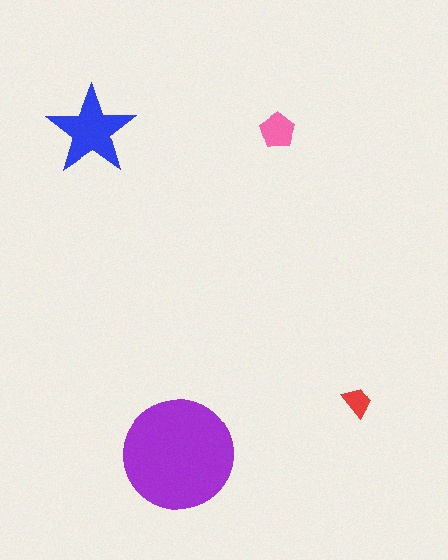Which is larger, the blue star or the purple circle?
The purple circle.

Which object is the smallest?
The red trapezoid.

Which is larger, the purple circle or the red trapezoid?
The purple circle.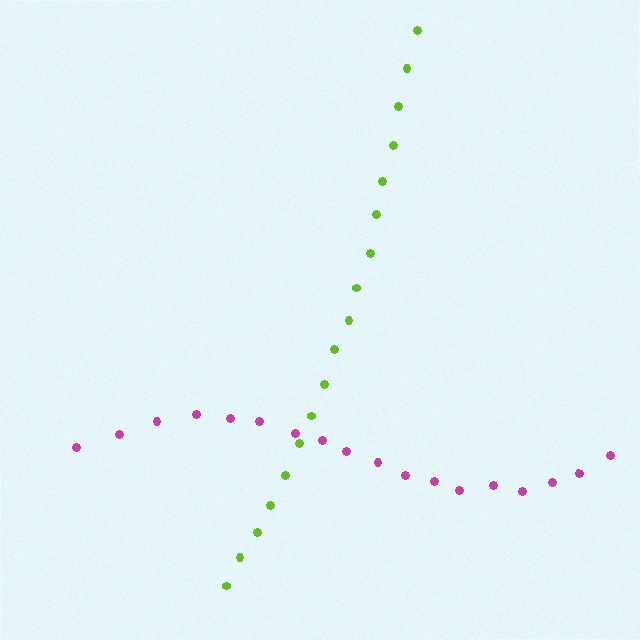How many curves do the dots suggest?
There are 2 distinct paths.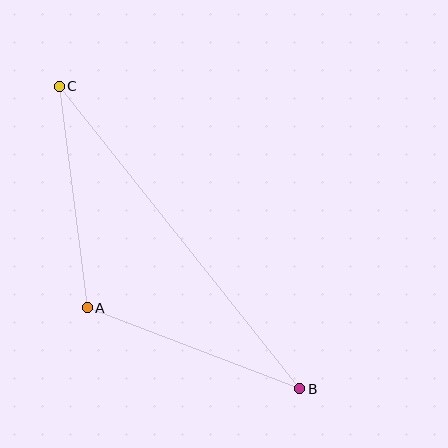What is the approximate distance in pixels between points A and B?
The distance between A and B is approximately 227 pixels.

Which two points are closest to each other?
Points A and C are closest to each other.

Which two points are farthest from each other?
Points B and C are farthest from each other.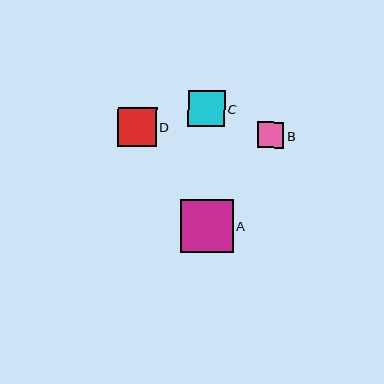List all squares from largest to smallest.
From largest to smallest: A, D, C, B.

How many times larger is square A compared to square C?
Square A is approximately 1.5 times the size of square C.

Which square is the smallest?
Square B is the smallest with a size of approximately 26 pixels.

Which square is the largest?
Square A is the largest with a size of approximately 53 pixels.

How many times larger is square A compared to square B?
Square A is approximately 2.0 times the size of square B.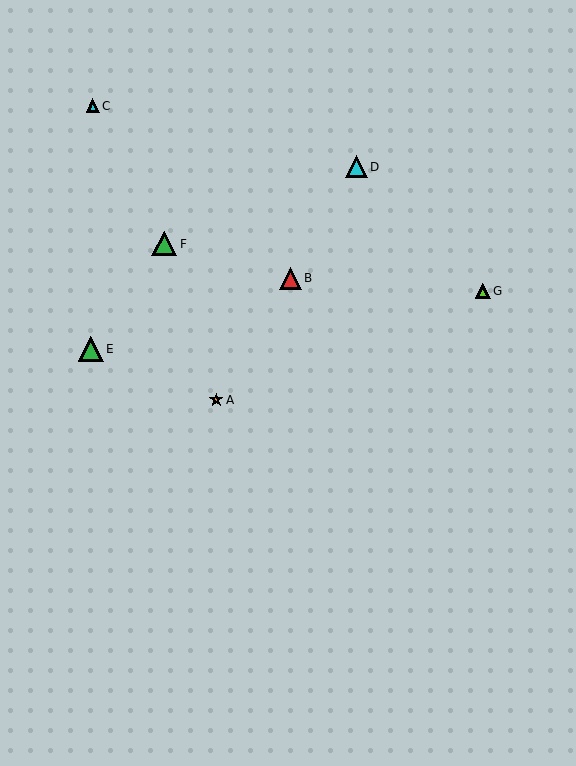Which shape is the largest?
The green triangle (labeled E) is the largest.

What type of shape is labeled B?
Shape B is a red triangle.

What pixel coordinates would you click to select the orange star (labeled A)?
Click at (216, 400) to select the orange star A.